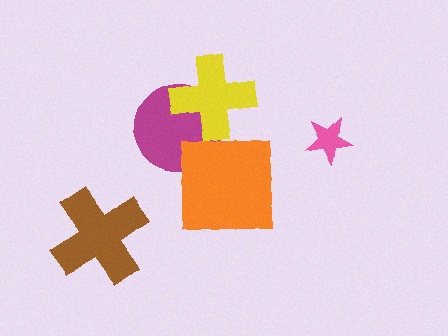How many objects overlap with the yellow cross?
1 object overlaps with the yellow cross.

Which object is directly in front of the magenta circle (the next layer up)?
The orange square is directly in front of the magenta circle.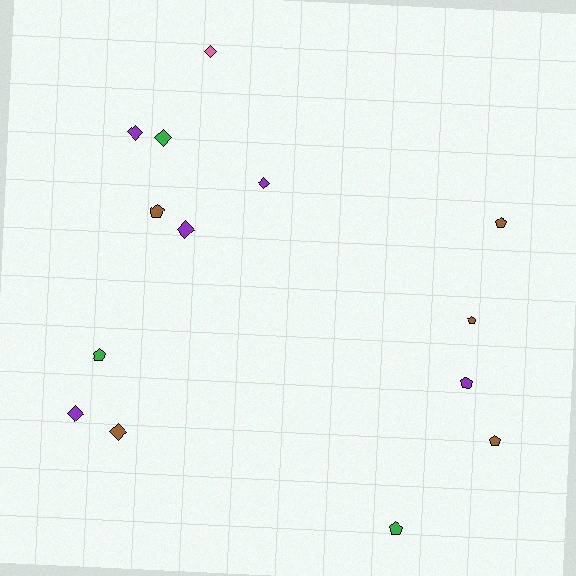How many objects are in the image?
There are 14 objects.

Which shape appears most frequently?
Pentagon, with 7 objects.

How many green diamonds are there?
There is 1 green diamond.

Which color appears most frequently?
Brown, with 5 objects.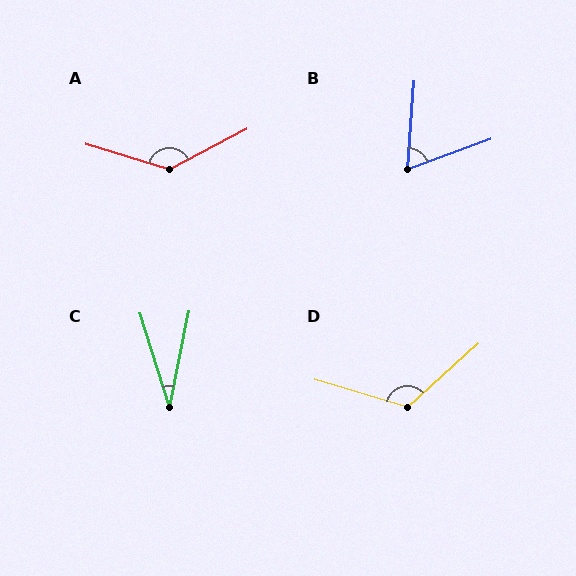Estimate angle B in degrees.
Approximately 66 degrees.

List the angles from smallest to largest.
C (29°), B (66°), D (122°), A (135°).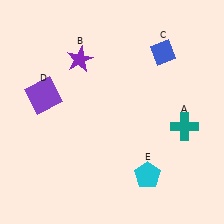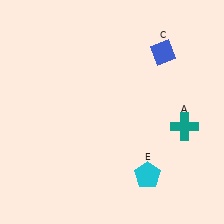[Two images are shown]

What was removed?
The purple star (B), the purple square (D) were removed in Image 2.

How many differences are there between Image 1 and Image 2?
There are 2 differences between the two images.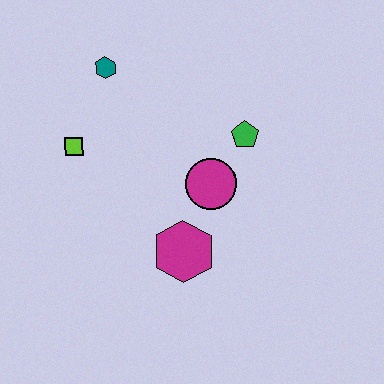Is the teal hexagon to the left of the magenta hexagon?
Yes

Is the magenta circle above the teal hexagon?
No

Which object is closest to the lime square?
The teal hexagon is closest to the lime square.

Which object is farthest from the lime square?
The green pentagon is farthest from the lime square.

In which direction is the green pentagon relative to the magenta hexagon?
The green pentagon is above the magenta hexagon.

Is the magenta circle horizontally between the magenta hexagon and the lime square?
No